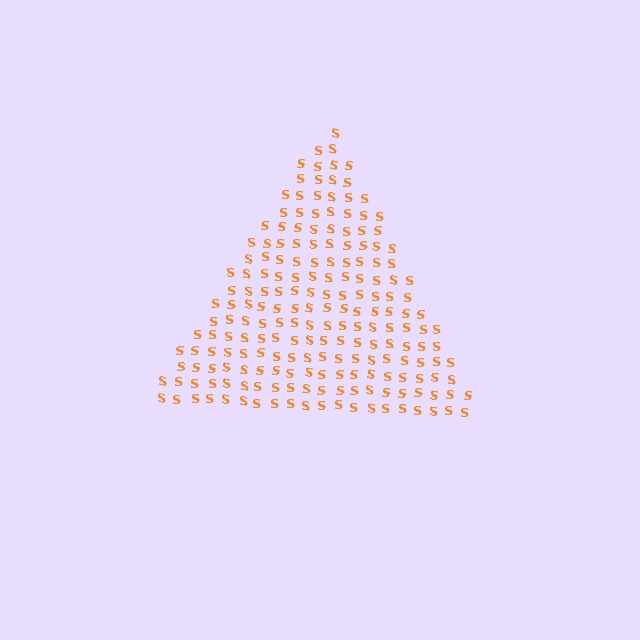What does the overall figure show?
The overall figure shows a triangle.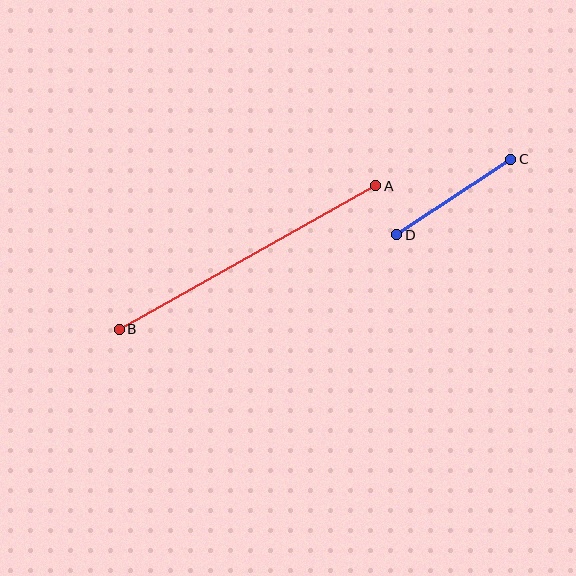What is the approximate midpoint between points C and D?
The midpoint is at approximately (454, 197) pixels.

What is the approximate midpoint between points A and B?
The midpoint is at approximately (247, 258) pixels.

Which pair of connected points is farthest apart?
Points A and B are farthest apart.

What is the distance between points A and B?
The distance is approximately 294 pixels.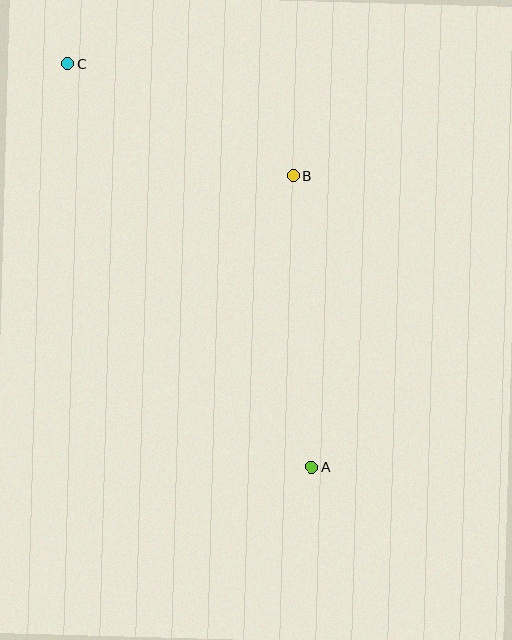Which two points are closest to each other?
Points B and C are closest to each other.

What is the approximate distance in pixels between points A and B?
The distance between A and B is approximately 292 pixels.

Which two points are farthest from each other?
Points A and C are farthest from each other.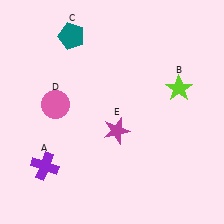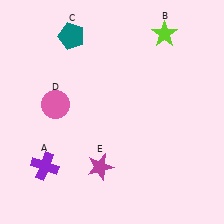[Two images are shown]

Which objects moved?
The objects that moved are: the lime star (B), the magenta star (E).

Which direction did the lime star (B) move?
The lime star (B) moved up.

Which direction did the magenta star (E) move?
The magenta star (E) moved down.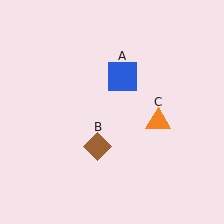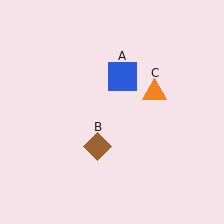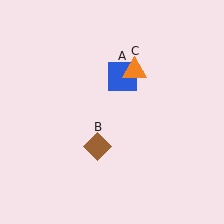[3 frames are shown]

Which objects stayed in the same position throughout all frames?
Blue square (object A) and brown diamond (object B) remained stationary.